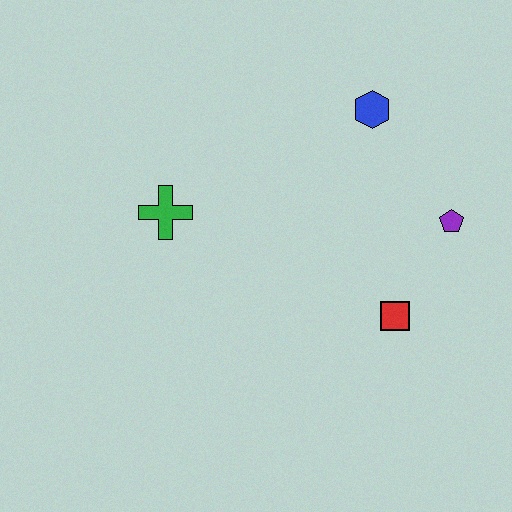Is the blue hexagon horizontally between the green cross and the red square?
Yes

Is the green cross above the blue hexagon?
No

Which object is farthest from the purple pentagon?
The green cross is farthest from the purple pentagon.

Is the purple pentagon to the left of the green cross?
No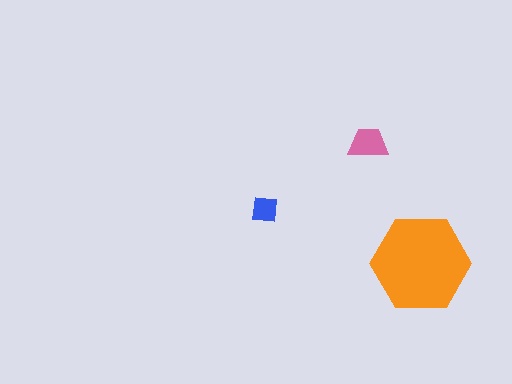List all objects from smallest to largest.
The blue square, the pink trapezoid, the orange hexagon.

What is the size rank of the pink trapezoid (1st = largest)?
2nd.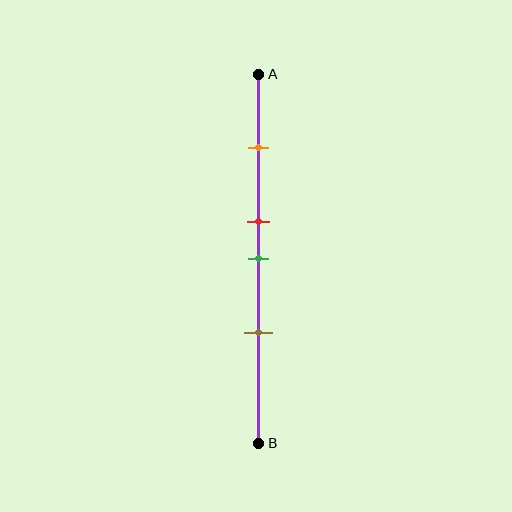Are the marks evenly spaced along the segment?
No, the marks are not evenly spaced.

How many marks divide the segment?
There are 4 marks dividing the segment.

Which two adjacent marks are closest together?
The red and green marks are the closest adjacent pair.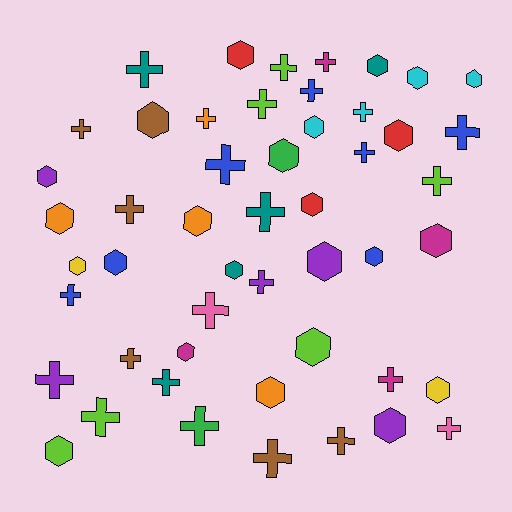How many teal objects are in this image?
There are 5 teal objects.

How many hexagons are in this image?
There are 24 hexagons.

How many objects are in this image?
There are 50 objects.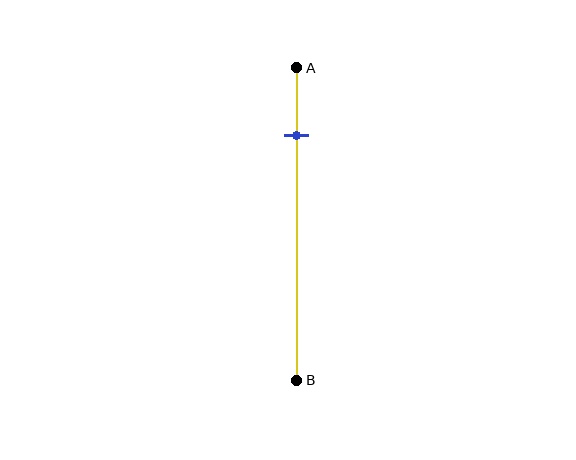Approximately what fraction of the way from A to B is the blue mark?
The blue mark is approximately 20% of the way from A to B.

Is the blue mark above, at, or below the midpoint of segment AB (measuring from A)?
The blue mark is above the midpoint of segment AB.